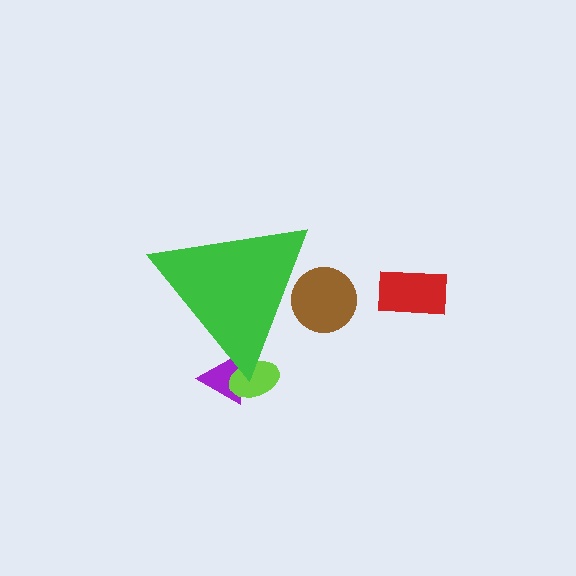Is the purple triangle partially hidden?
Yes, the purple triangle is partially hidden behind the green triangle.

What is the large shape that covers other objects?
A green triangle.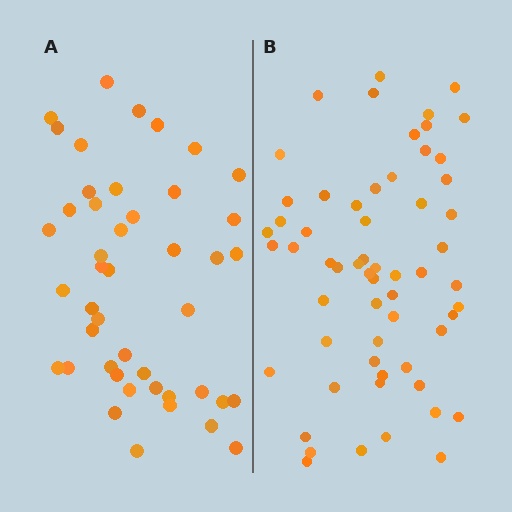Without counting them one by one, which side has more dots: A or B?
Region B (the right region) has more dots.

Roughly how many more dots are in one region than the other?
Region B has approximately 15 more dots than region A.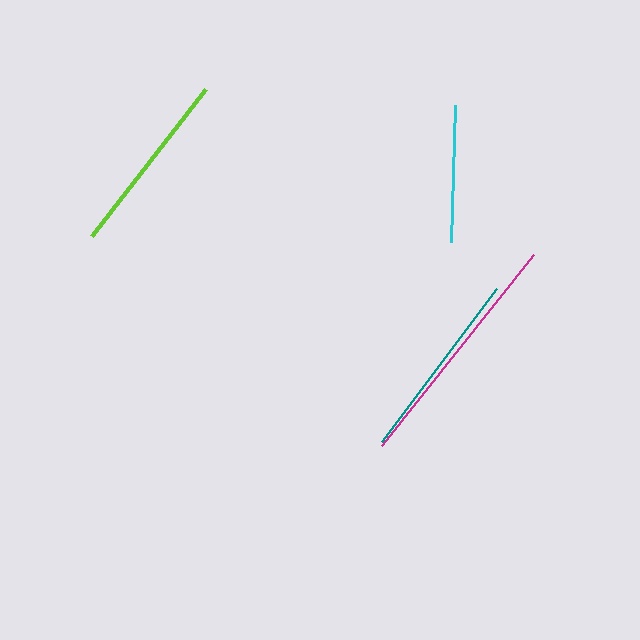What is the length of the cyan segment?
The cyan segment is approximately 138 pixels long.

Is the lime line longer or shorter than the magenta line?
The magenta line is longer than the lime line.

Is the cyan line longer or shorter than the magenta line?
The magenta line is longer than the cyan line.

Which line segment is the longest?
The magenta line is the longest at approximately 244 pixels.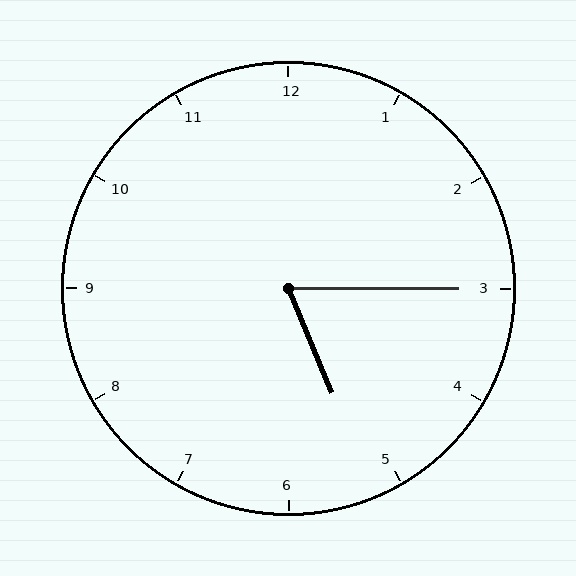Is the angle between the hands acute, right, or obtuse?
It is acute.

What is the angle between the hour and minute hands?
Approximately 68 degrees.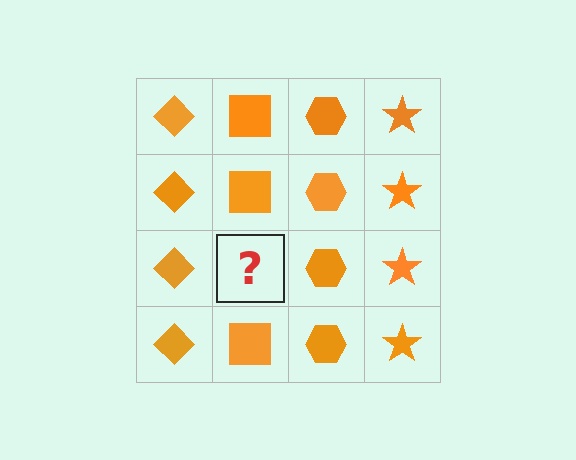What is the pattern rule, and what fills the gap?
The rule is that each column has a consistent shape. The gap should be filled with an orange square.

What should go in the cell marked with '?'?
The missing cell should contain an orange square.